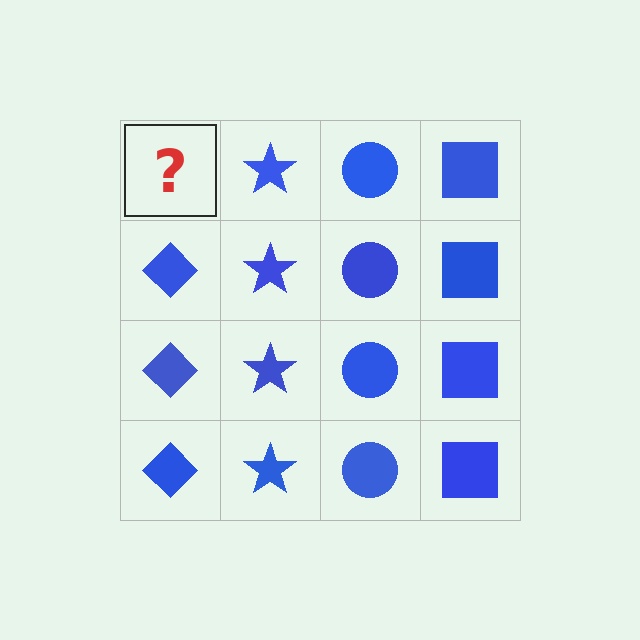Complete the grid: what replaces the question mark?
The question mark should be replaced with a blue diamond.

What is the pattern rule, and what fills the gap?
The rule is that each column has a consistent shape. The gap should be filled with a blue diamond.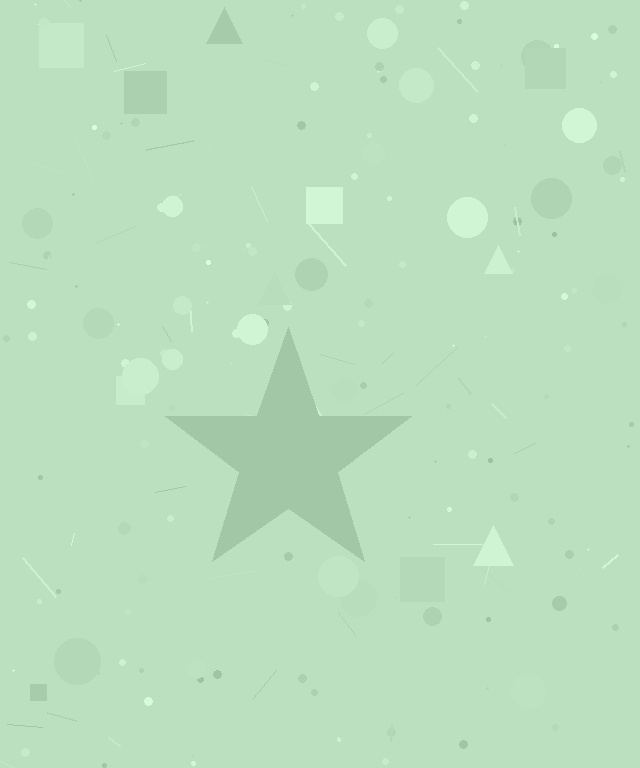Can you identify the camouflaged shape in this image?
The camouflaged shape is a star.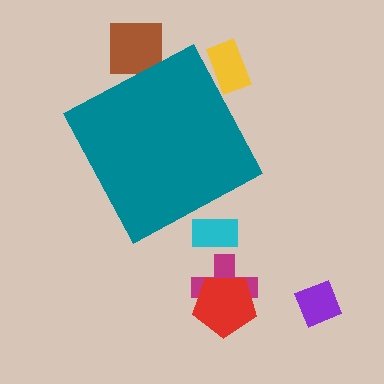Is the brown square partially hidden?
Yes, the brown square is partially hidden behind the teal diamond.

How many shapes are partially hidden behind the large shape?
3 shapes are partially hidden.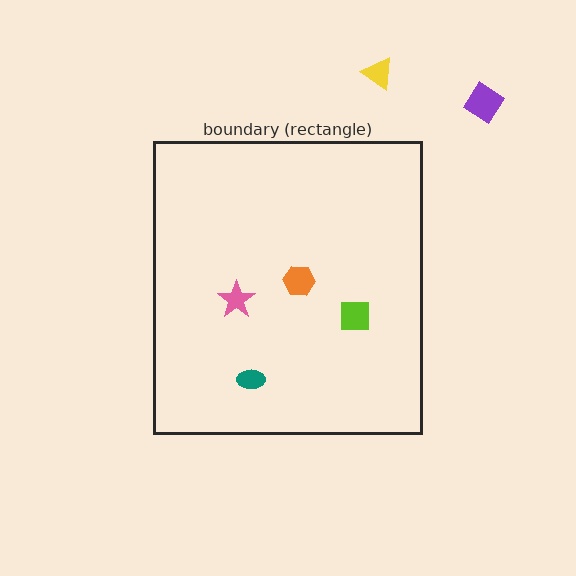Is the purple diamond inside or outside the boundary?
Outside.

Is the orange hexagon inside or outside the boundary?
Inside.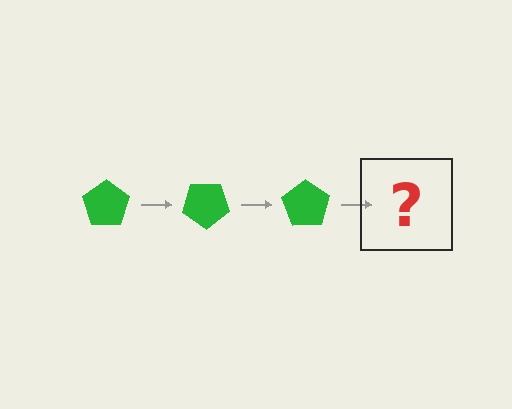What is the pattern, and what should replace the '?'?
The pattern is that the pentagon rotates 35 degrees each step. The '?' should be a green pentagon rotated 105 degrees.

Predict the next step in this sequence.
The next step is a green pentagon rotated 105 degrees.